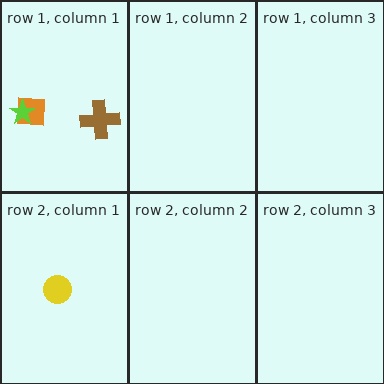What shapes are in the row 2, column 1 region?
The yellow circle.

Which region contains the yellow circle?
The row 2, column 1 region.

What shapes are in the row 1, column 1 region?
The brown cross, the orange square, the lime star.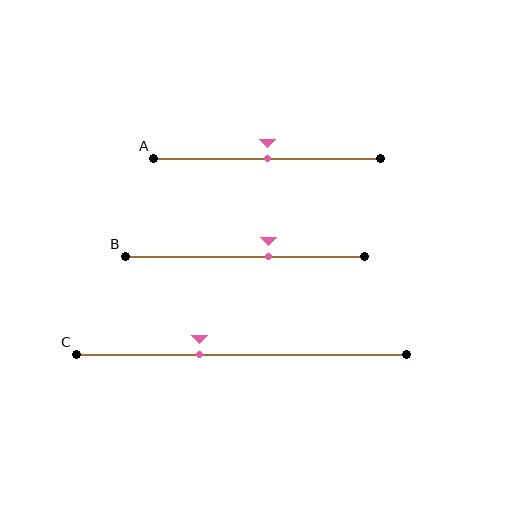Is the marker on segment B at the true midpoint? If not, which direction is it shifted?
No, the marker on segment B is shifted to the right by about 10% of the segment length.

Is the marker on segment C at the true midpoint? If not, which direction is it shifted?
No, the marker on segment C is shifted to the left by about 13% of the segment length.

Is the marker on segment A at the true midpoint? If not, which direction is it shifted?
Yes, the marker on segment A is at the true midpoint.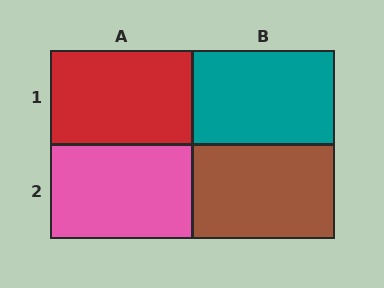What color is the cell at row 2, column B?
Brown.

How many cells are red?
1 cell is red.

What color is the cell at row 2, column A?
Pink.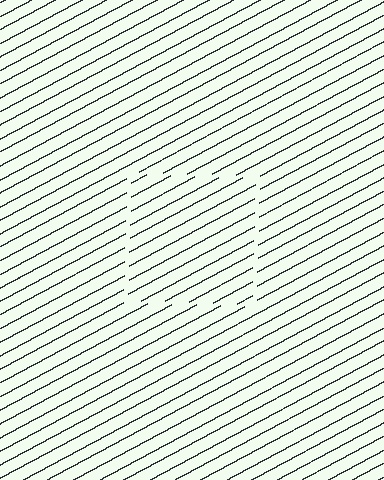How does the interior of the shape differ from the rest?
The interior of the shape contains the same grating, shifted by half a period — the contour is defined by the phase discontinuity where line-ends from the inner and outer gratings abut.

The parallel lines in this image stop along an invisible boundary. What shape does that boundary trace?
An illusory square. The interior of the shape contains the same grating, shifted by half a period — the contour is defined by the phase discontinuity where line-ends from the inner and outer gratings abut.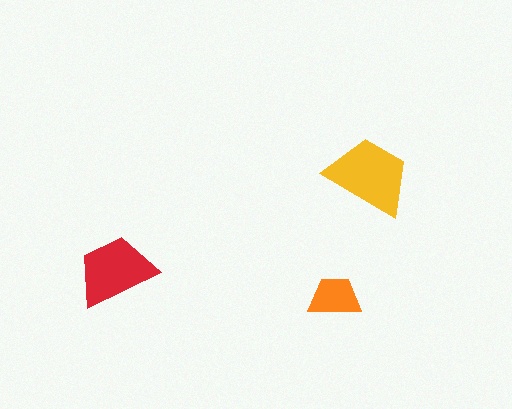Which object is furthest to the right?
The yellow trapezoid is rightmost.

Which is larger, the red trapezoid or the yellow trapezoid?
The yellow one.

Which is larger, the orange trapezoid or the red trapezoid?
The red one.